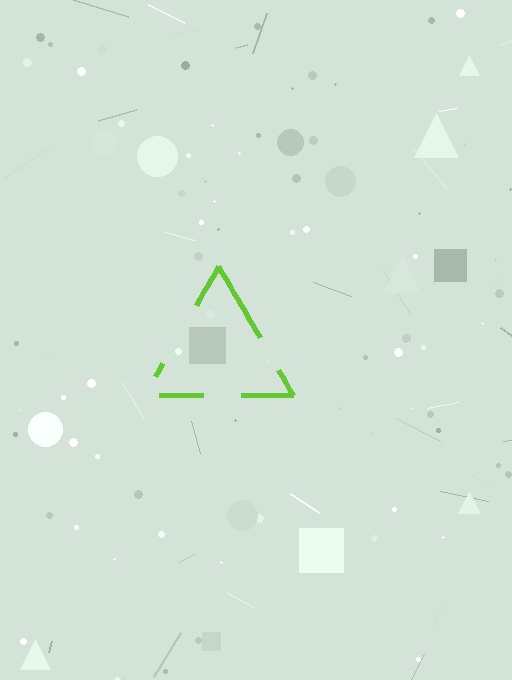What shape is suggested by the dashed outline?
The dashed outline suggests a triangle.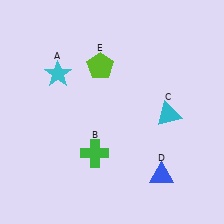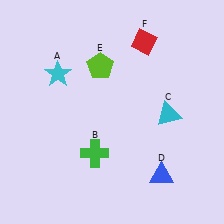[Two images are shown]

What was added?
A red diamond (F) was added in Image 2.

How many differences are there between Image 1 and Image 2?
There is 1 difference between the two images.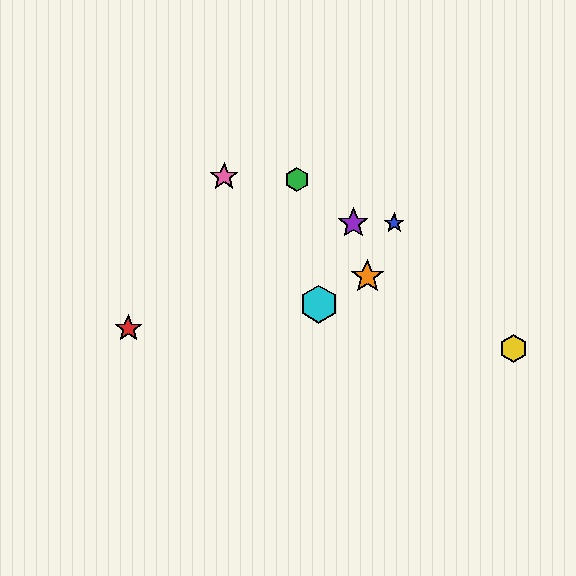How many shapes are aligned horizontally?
2 shapes (the blue star, the purple star) are aligned horizontally.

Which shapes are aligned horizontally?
The blue star, the purple star are aligned horizontally.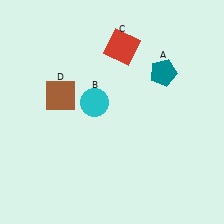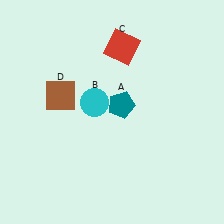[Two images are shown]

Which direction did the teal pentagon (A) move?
The teal pentagon (A) moved left.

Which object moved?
The teal pentagon (A) moved left.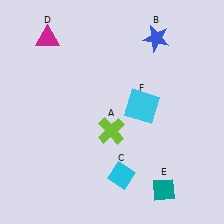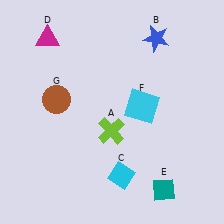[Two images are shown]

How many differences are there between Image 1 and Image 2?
There is 1 difference between the two images.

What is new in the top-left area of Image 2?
A brown circle (G) was added in the top-left area of Image 2.